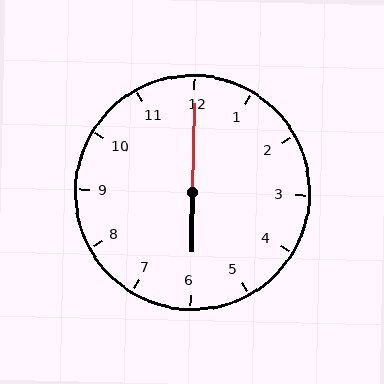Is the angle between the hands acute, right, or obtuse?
It is obtuse.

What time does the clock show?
6:00.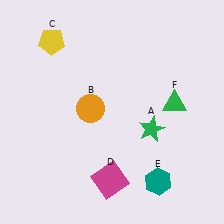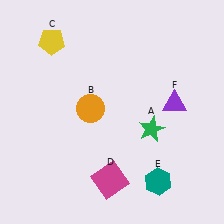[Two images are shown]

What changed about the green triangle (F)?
In Image 1, F is green. In Image 2, it changed to purple.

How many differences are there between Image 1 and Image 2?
There is 1 difference between the two images.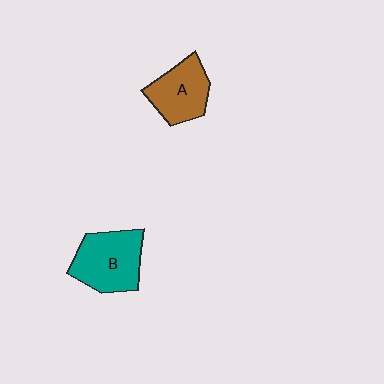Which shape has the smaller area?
Shape A (brown).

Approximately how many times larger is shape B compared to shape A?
Approximately 1.3 times.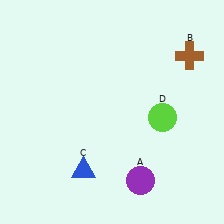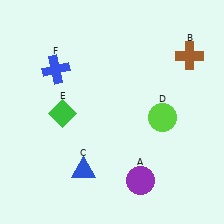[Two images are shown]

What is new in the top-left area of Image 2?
A blue cross (F) was added in the top-left area of Image 2.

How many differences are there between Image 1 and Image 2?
There are 2 differences between the two images.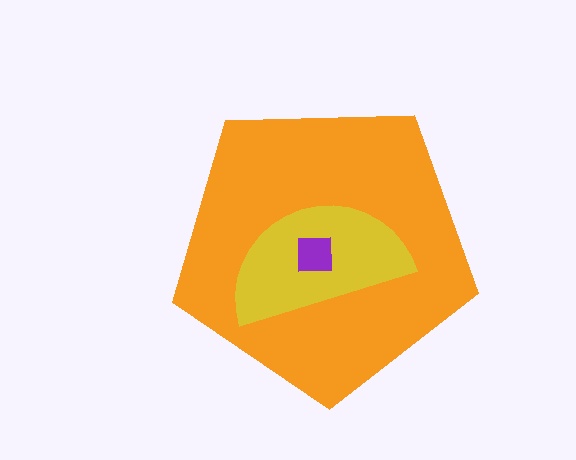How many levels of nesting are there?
3.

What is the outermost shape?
The orange pentagon.